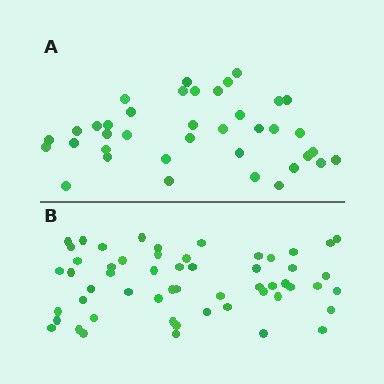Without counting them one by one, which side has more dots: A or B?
Region B (the bottom region) has more dots.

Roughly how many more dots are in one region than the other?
Region B has approximately 15 more dots than region A.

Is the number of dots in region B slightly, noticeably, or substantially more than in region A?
Region B has noticeably more, but not dramatically so. The ratio is roughly 1.4 to 1.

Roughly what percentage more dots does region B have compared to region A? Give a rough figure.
About 45% more.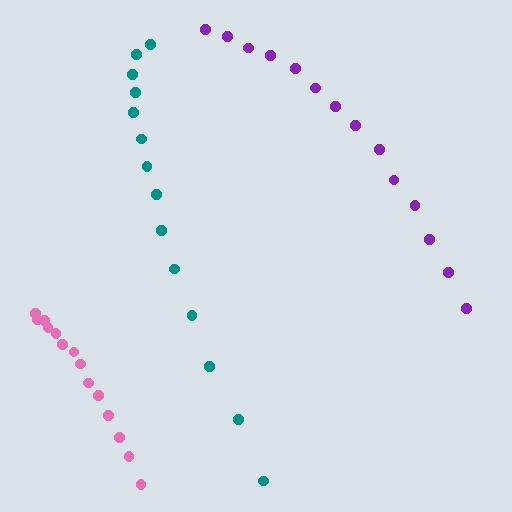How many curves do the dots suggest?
There are 3 distinct paths.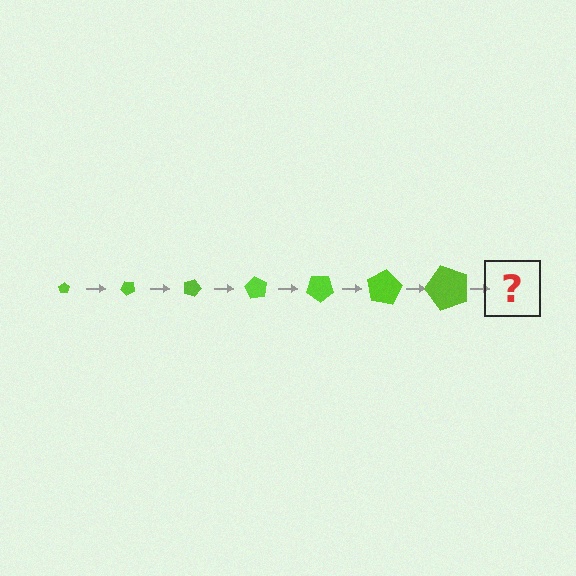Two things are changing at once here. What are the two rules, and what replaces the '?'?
The two rules are that the pentagon grows larger each step and it rotates 45 degrees each step. The '?' should be a pentagon, larger than the previous one and rotated 315 degrees from the start.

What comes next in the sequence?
The next element should be a pentagon, larger than the previous one and rotated 315 degrees from the start.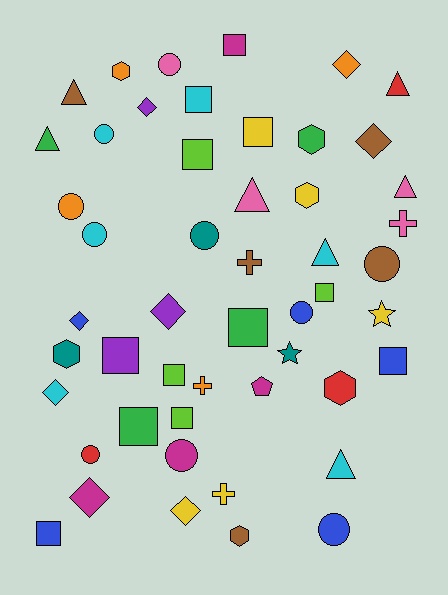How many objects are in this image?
There are 50 objects.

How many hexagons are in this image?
There are 6 hexagons.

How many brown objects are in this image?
There are 5 brown objects.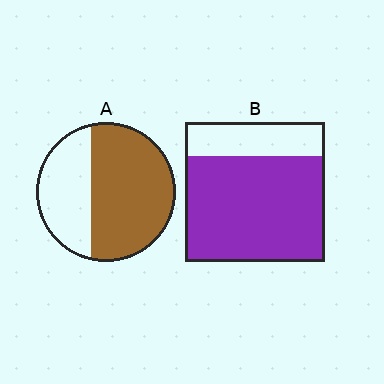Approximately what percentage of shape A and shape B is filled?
A is approximately 65% and B is approximately 75%.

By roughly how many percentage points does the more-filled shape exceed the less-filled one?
By roughly 10 percentage points (B over A).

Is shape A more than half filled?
Yes.